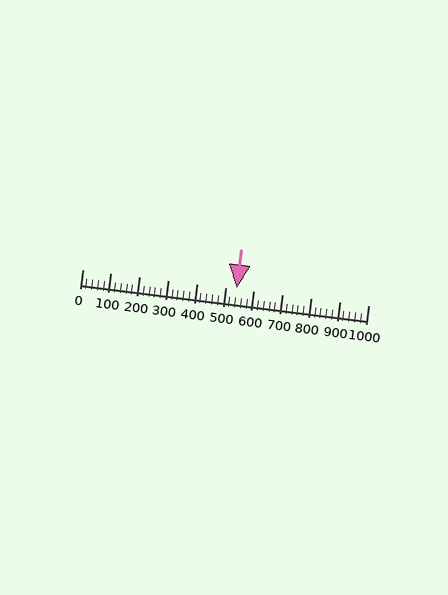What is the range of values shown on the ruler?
The ruler shows values from 0 to 1000.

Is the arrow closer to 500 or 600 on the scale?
The arrow is closer to 500.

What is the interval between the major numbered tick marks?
The major tick marks are spaced 100 units apart.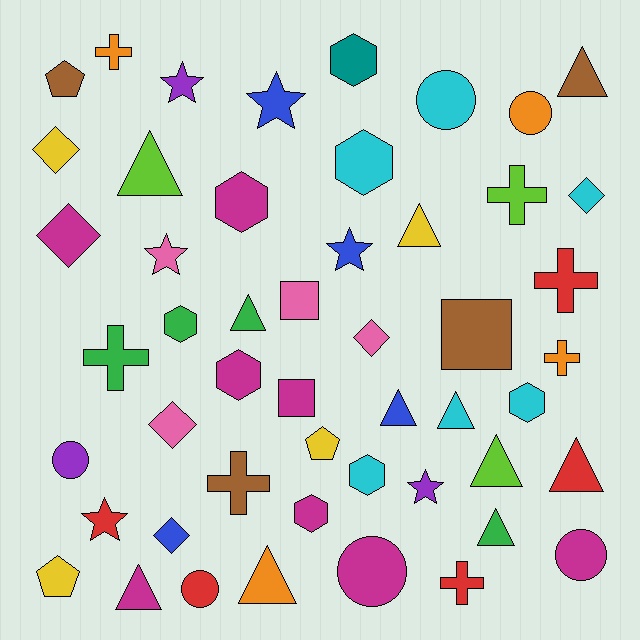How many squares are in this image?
There are 3 squares.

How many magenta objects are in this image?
There are 8 magenta objects.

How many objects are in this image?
There are 50 objects.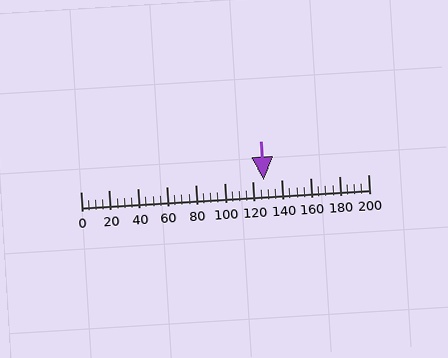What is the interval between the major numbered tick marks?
The major tick marks are spaced 20 units apart.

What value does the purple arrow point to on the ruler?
The purple arrow points to approximately 128.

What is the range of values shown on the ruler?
The ruler shows values from 0 to 200.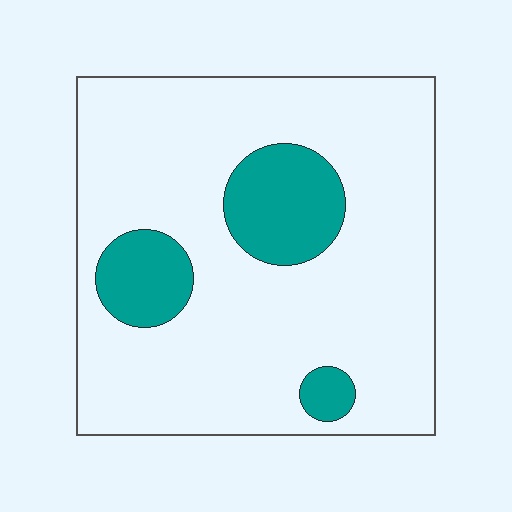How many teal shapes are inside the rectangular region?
3.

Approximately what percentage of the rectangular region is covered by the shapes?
Approximately 15%.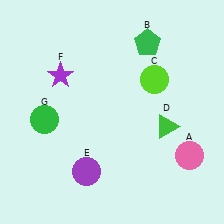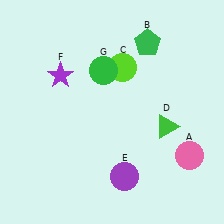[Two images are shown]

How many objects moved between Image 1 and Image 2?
3 objects moved between the two images.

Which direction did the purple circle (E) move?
The purple circle (E) moved right.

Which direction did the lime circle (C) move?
The lime circle (C) moved left.